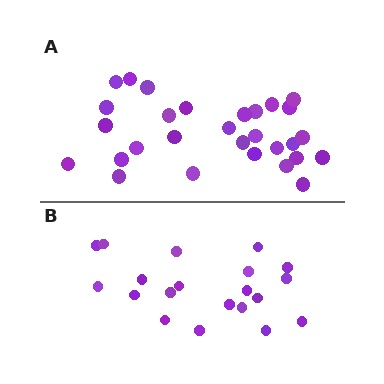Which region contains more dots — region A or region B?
Region A (the top region) has more dots.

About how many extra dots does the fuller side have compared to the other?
Region A has roughly 8 or so more dots than region B.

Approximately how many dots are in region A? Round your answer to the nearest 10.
About 30 dots. (The exact count is 29, which rounds to 30.)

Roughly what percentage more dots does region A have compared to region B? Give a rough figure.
About 45% more.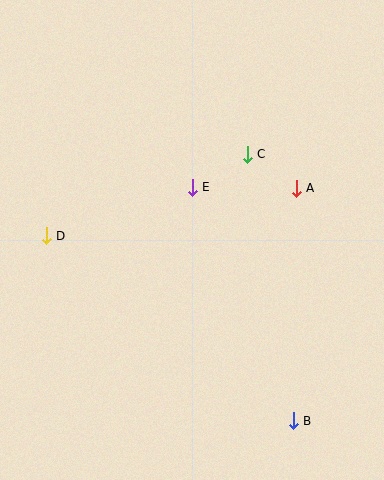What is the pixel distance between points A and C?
The distance between A and C is 60 pixels.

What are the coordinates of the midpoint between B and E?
The midpoint between B and E is at (243, 304).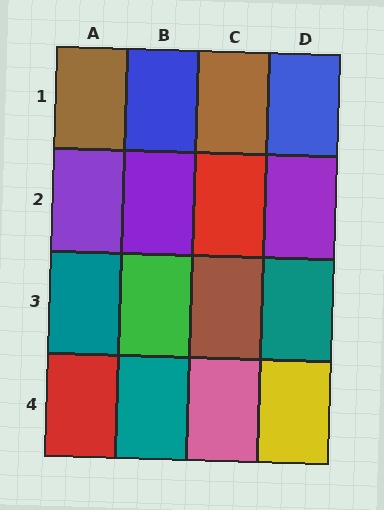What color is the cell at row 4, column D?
Yellow.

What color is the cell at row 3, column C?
Brown.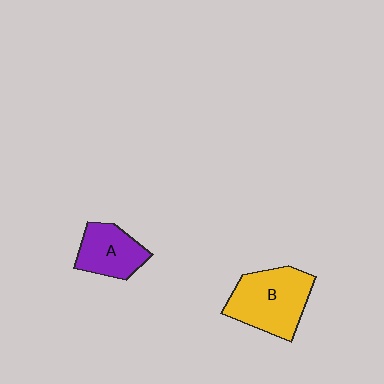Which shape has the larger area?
Shape B (yellow).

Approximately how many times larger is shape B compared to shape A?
Approximately 1.5 times.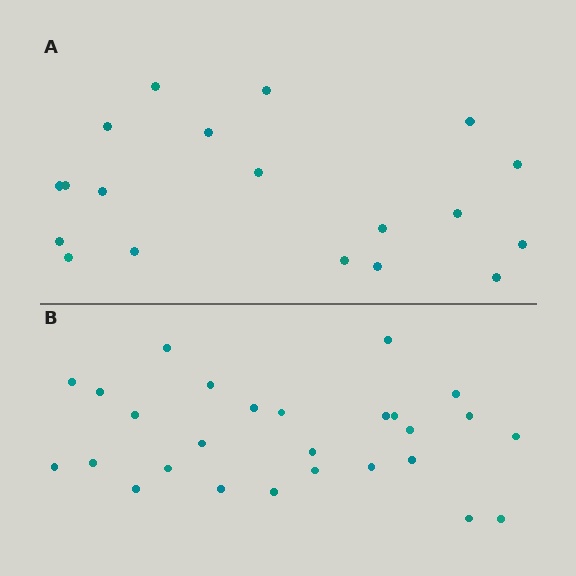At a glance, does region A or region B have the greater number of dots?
Region B (the bottom region) has more dots.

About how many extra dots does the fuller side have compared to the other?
Region B has roughly 8 or so more dots than region A.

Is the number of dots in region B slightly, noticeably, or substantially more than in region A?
Region B has noticeably more, but not dramatically so. The ratio is roughly 1.4 to 1.